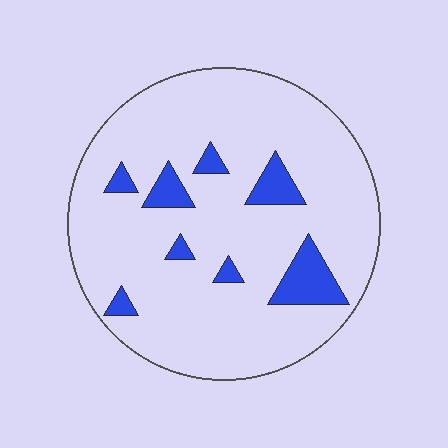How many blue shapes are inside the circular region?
8.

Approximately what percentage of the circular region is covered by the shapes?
Approximately 10%.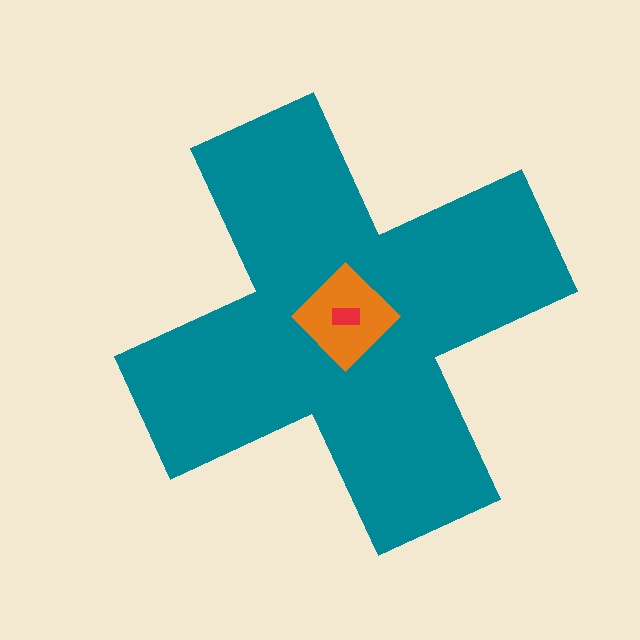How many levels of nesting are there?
3.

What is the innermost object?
The red rectangle.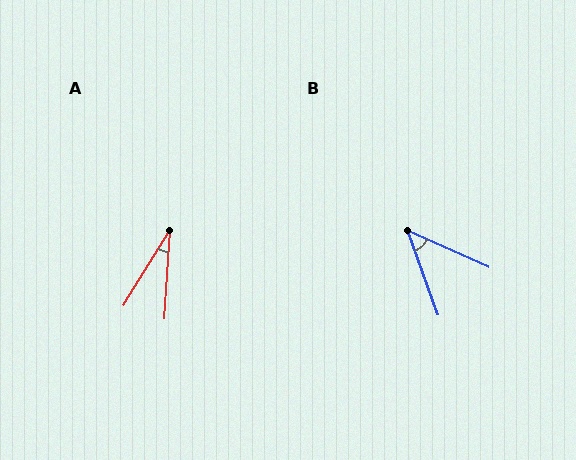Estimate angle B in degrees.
Approximately 46 degrees.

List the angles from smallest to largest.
A (28°), B (46°).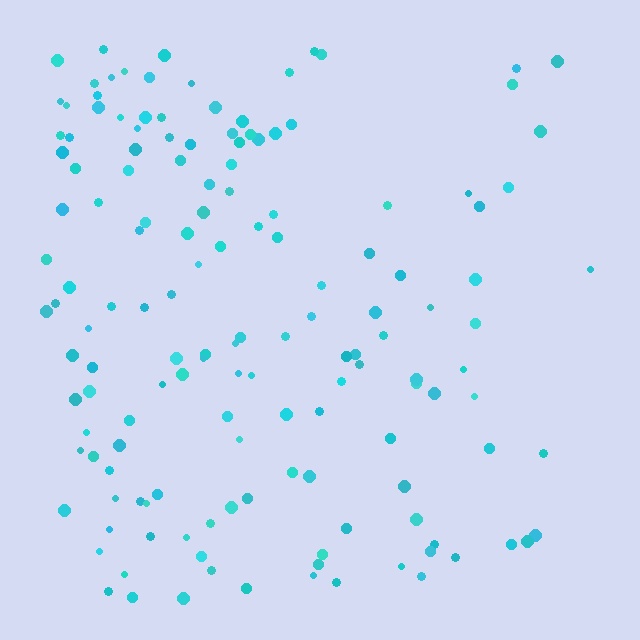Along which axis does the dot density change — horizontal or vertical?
Horizontal.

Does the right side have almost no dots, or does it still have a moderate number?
Still a moderate number, just noticeably fewer than the left.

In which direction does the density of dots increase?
From right to left, with the left side densest.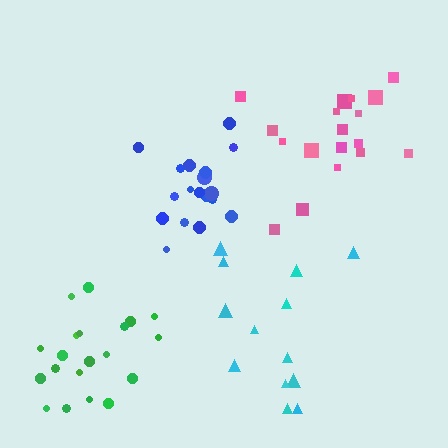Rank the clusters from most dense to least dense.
blue, green, pink, cyan.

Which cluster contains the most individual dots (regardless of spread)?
Green (20).